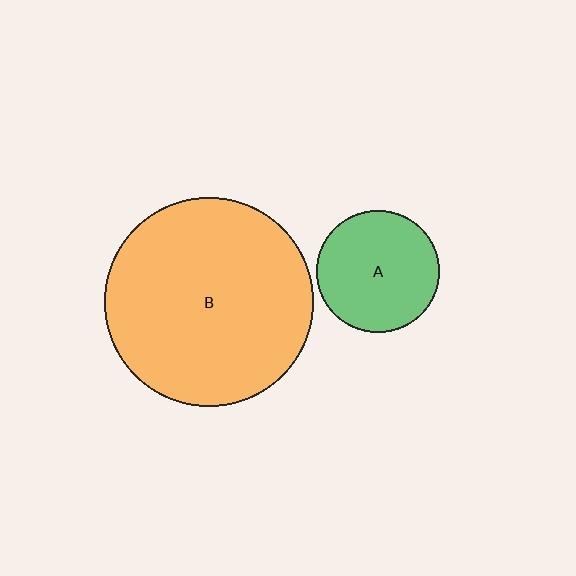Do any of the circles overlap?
No, none of the circles overlap.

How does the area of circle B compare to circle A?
Approximately 2.9 times.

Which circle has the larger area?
Circle B (orange).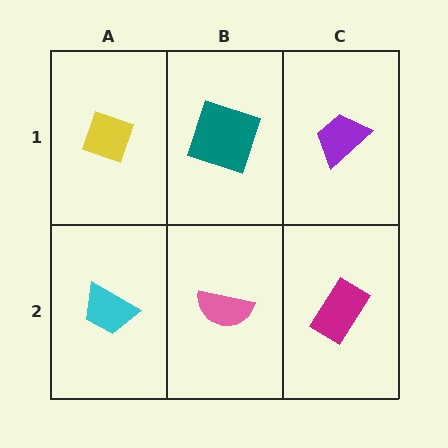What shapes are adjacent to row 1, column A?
A cyan trapezoid (row 2, column A), a teal square (row 1, column B).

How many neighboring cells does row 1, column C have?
2.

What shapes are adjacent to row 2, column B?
A teal square (row 1, column B), a cyan trapezoid (row 2, column A), a magenta rectangle (row 2, column C).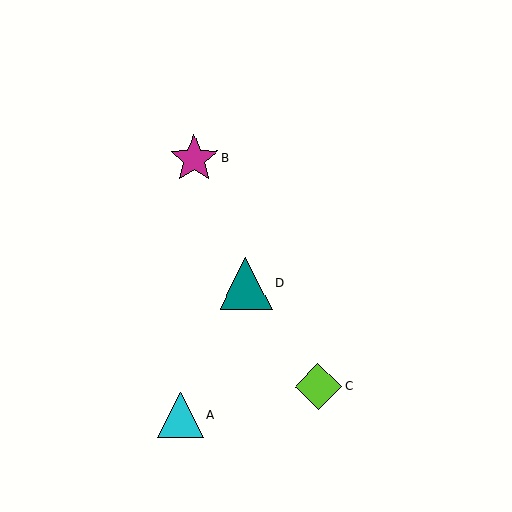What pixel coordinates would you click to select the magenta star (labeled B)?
Click at (194, 159) to select the magenta star B.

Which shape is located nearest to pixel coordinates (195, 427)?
The cyan triangle (labeled A) at (180, 415) is nearest to that location.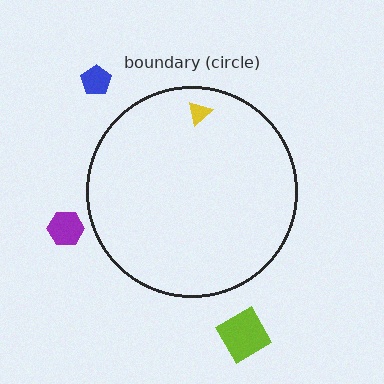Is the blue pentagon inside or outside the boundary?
Outside.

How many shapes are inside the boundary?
1 inside, 3 outside.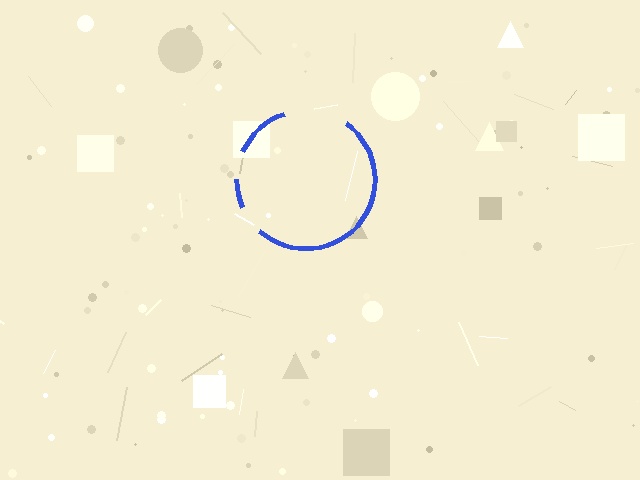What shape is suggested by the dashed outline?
The dashed outline suggests a circle.